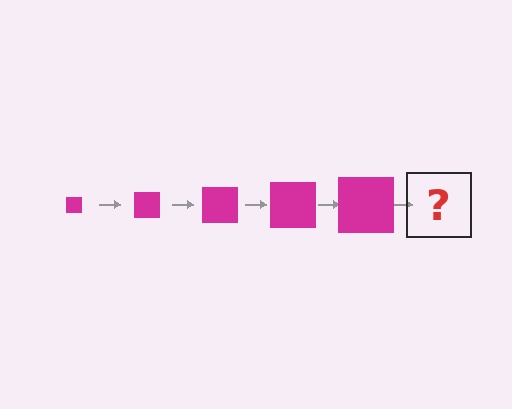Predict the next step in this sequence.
The next step is a magenta square, larger than the previous one.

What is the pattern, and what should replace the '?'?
The pattern is that the square gets progressively larger each step. The '?' should be a magenta square, larger than the previous one.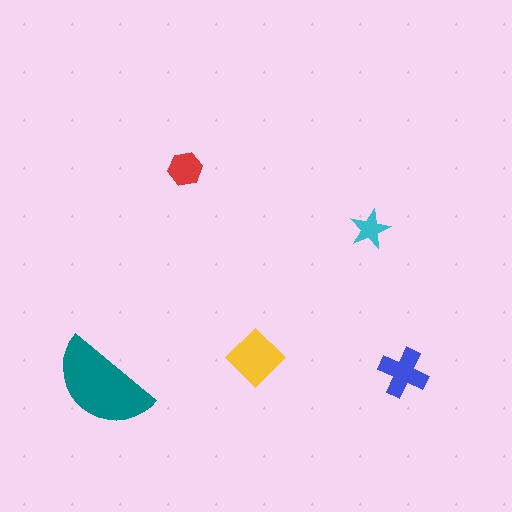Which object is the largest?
The teal semicircle.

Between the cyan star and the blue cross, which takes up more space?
The blue cross.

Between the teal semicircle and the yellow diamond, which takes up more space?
The teal semicircle.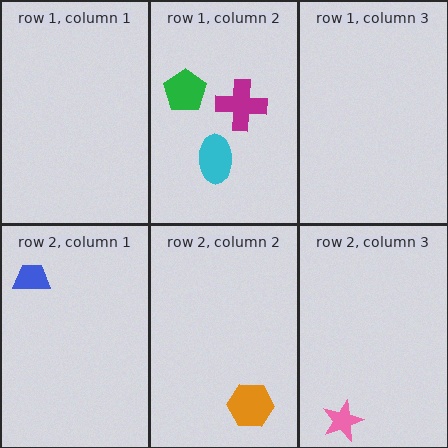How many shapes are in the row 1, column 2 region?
3.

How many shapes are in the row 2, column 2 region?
1.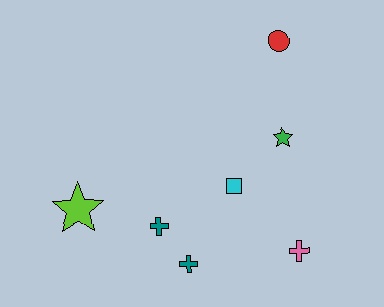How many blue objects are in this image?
There are no blue objects.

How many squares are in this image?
There is 1 square.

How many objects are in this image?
There are 7 objects.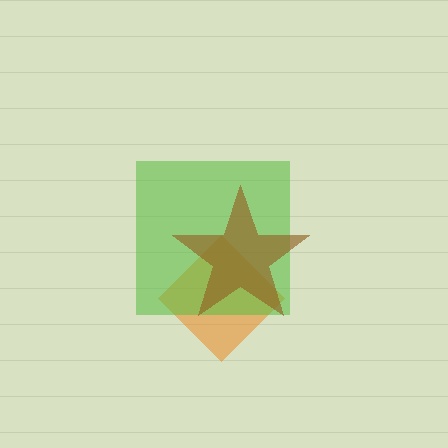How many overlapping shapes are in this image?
There are 3 overlapping shapes in the image.